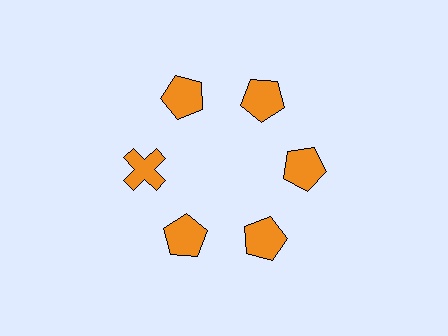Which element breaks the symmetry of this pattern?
The orange cross at roughly the 9 o'clock position breaks the symmetry. All other shapes are orange pentagons.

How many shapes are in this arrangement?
There are 6 shapes arranged in a ring pattern.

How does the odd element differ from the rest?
It has a different shape: cross instead of pentagon.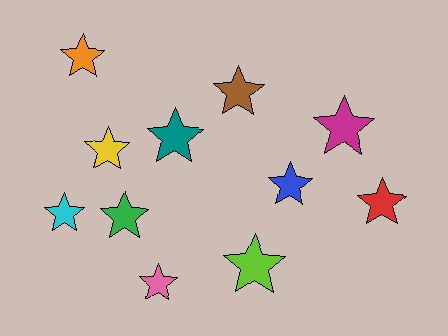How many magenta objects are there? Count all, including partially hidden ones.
There is 1 magenta object.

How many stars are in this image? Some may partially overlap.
There are 11 stars.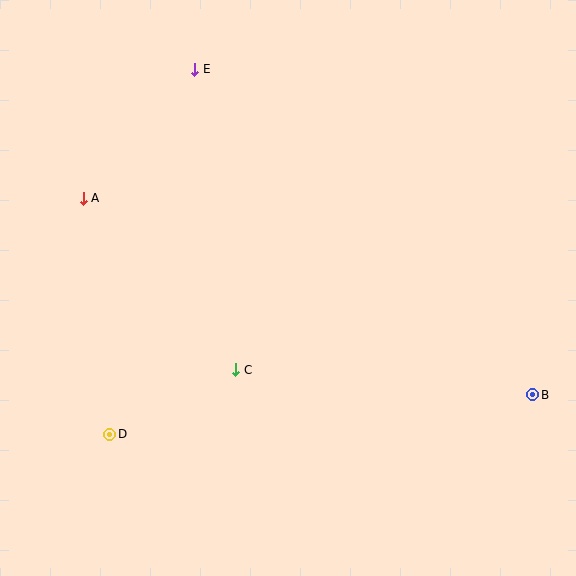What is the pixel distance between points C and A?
The distance between C and A is 230 pixels.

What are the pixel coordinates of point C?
Point C is at (236, 370).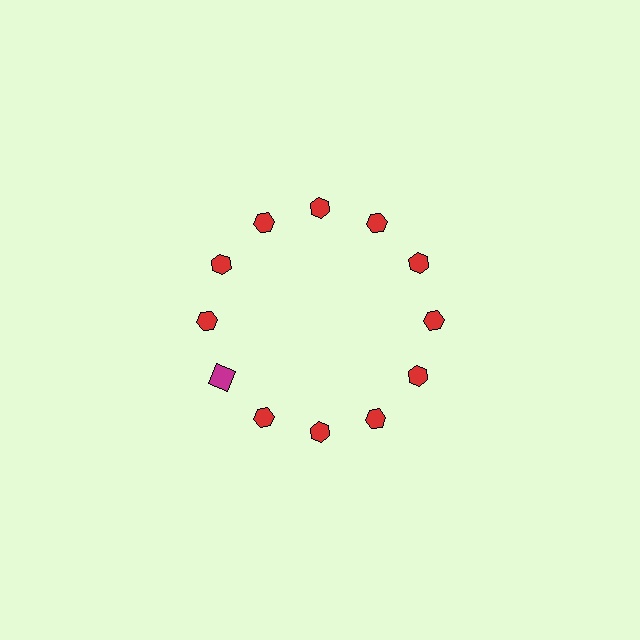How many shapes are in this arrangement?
There are 12 shapes arranged in a ring pattern.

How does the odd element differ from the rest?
It differs in both color (magenta instead of red) and shape (square instead of hexagon).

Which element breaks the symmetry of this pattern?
The magenta square at roughly the 8 o'clock position breaks the symmetry. All other shapes are red hexagons.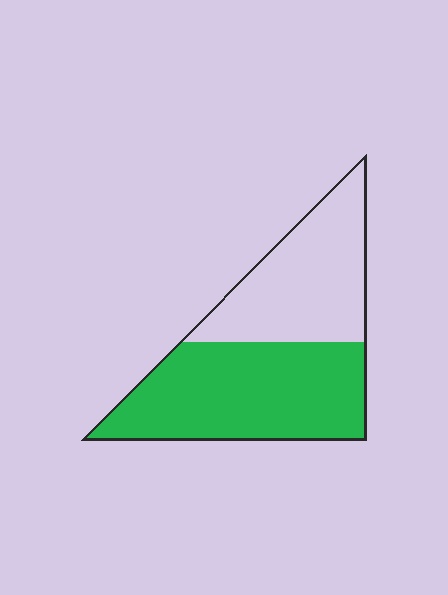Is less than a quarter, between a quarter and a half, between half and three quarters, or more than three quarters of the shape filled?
Between half and three quarters.